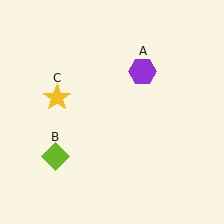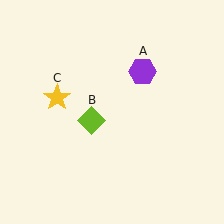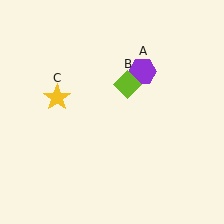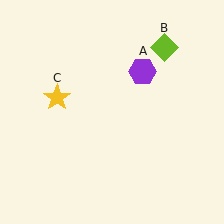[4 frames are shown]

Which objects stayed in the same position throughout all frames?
Purple hexagon (object A) and yellow star (object C) remained stationary.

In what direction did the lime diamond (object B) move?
The lime diamond (object B) moved up and to the right.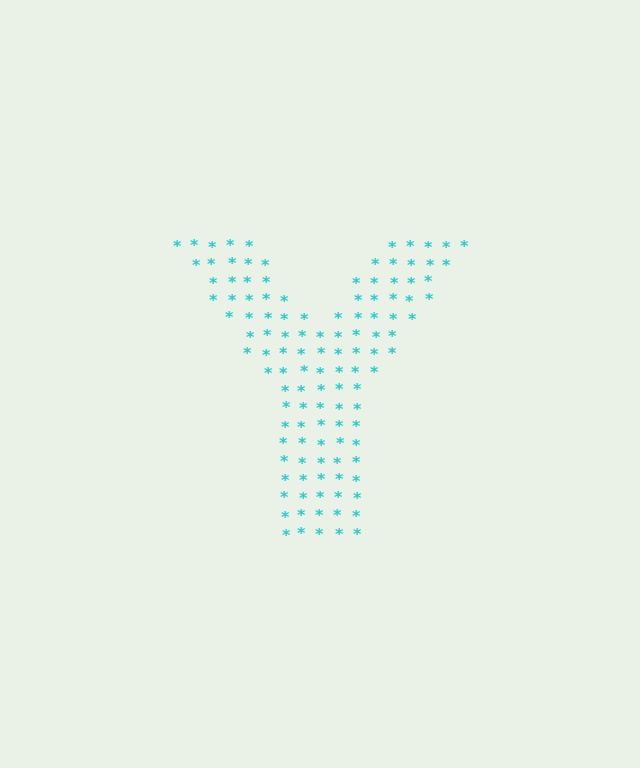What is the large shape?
The large shape is the letter Y.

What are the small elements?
The small elements are asterisks.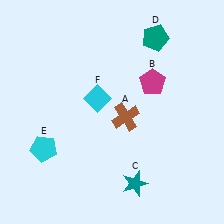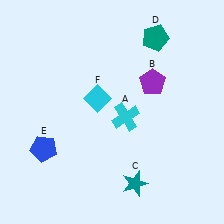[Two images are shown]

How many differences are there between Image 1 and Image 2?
There are 3 differences between the two images.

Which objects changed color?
A changed from brown to cyan. B changed from magenta to purple. E changed from cyan to blue.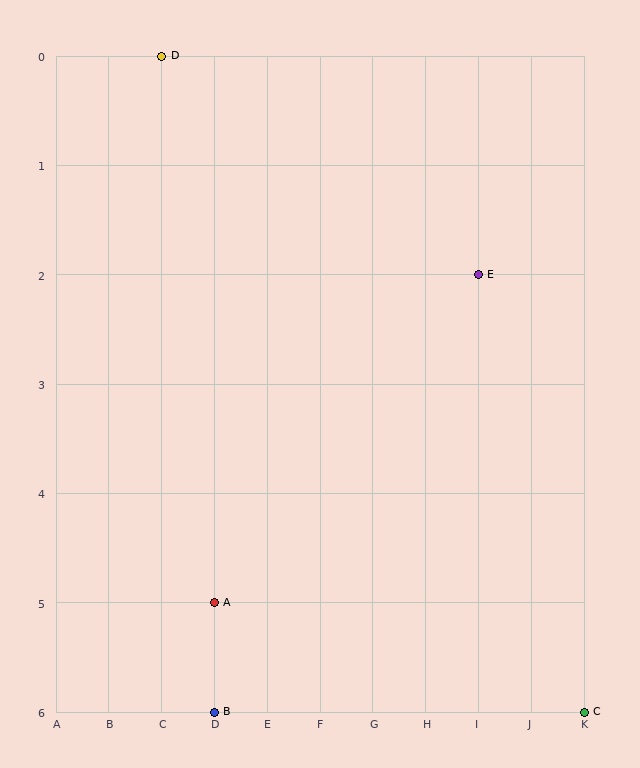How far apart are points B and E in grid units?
Points B and E are 5 columns and 4 rows apart (about 6.4 grid units diagonally).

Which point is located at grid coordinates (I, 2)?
Point E is at (I, 2).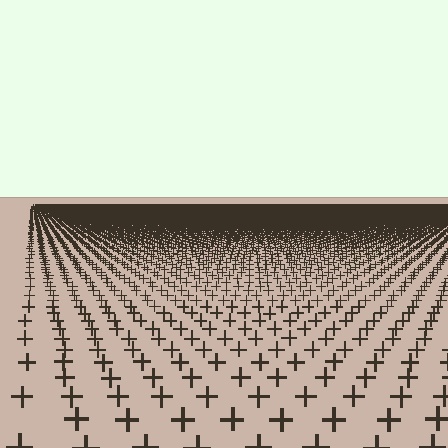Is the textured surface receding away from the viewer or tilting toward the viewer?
The surface is receding away from the viewer. Texture elements get smaller and denser toward the top.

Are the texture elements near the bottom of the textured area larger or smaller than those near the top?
Larger. Near the bottom, elements are closer to the viewer and appear at a bigger on-screen size.